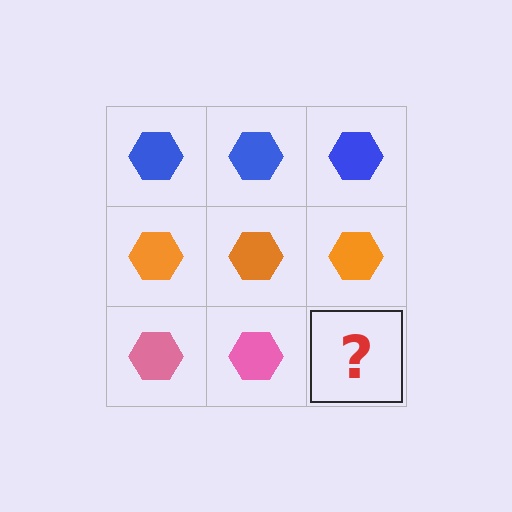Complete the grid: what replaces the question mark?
The question mark should be replaced with a pink hexagon.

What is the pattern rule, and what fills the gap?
The rule is that each row has a consistent color. The gap should be filled with a pink hexagon.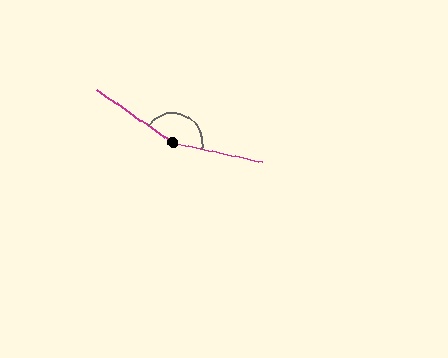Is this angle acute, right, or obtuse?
It is obtuse.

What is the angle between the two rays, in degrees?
Approximately 157 degrees.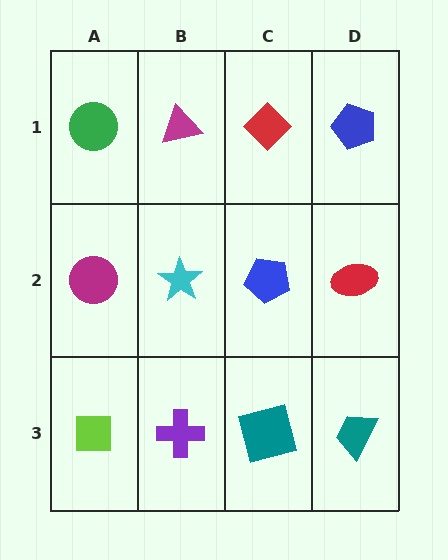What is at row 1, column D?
A blue pentagon.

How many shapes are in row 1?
4 shapes.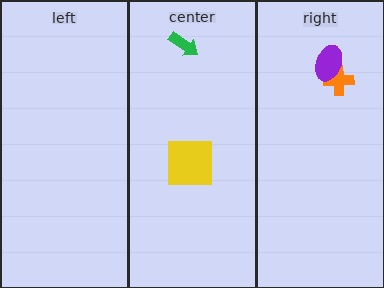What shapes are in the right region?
The orange cross, the purple ellipse.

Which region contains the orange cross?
The right region.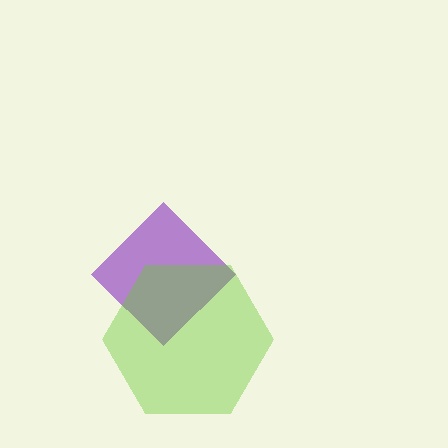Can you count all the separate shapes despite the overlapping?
Yes, there are 2 separate shapes.